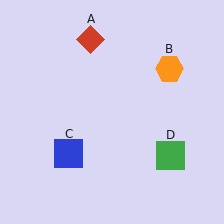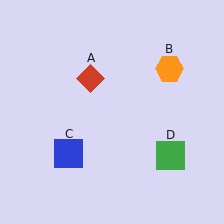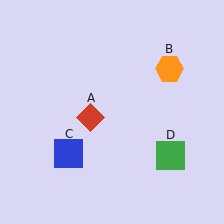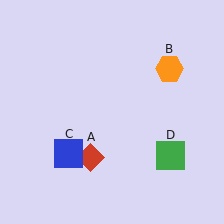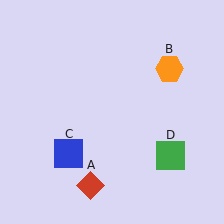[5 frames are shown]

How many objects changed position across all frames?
1 object changed position: red diamond (object A).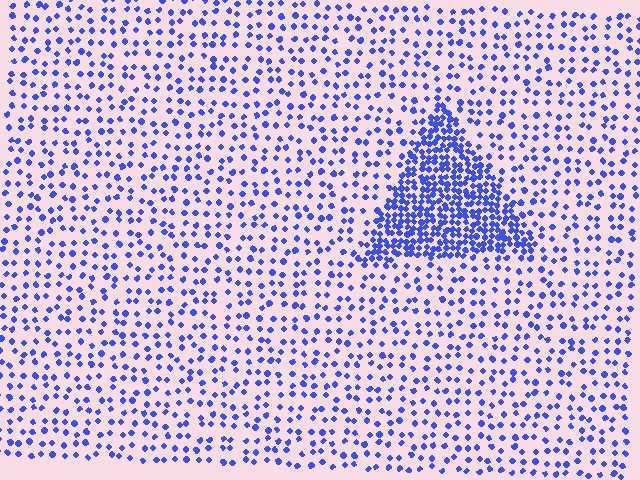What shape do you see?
I see a triangle.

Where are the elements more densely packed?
The elements are more densely packed inside the triangle boundary.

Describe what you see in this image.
The image contains small blue elements arranged at two different densities. A triangle-shaped region is visible where the elements are more densely packed than the surrounding area.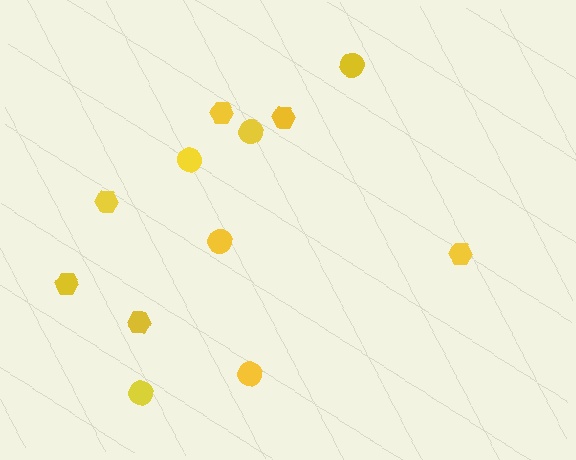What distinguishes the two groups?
There are 2 groups: one group of hexagons (6) and one group of circles (6).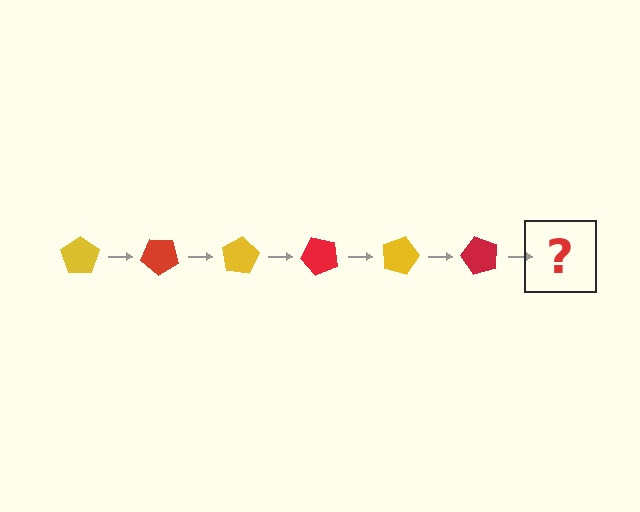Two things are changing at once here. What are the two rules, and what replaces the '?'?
The two rules are that it rotates 40 degrees each step and the color cycles through yellow and red. The '?' should be a yellow pentagon, rotated 240 degrees from the start.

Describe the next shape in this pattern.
It should be a yellow pentagon, rotated 240 degrees from the start.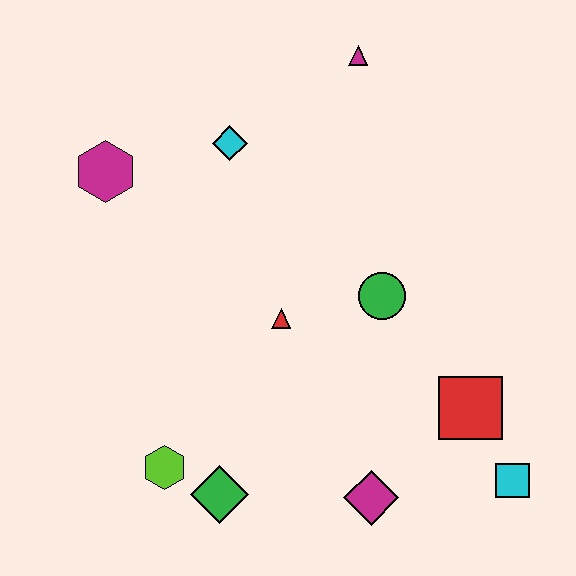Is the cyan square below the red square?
Yes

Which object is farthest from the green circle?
The magenta hexagon is farthest from the green circle.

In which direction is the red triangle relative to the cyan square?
The red triangle is to the left of the cyan square.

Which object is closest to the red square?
The cyan square is closest to the red square.